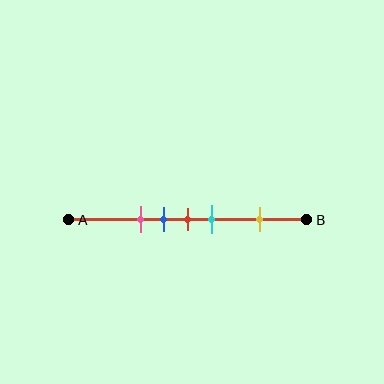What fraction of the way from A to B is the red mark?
The red mark is approximately 50% (0.5) of the way from A to B.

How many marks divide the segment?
There are 5 marks dividing the segment.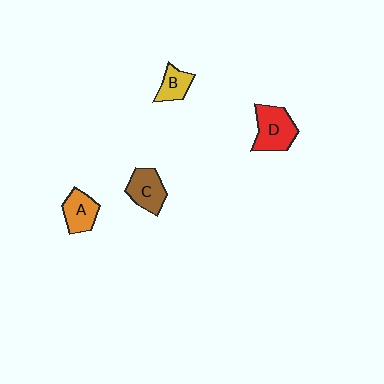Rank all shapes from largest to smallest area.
From largest to smallest: D (red), C (brown), A (orange), B (yellow).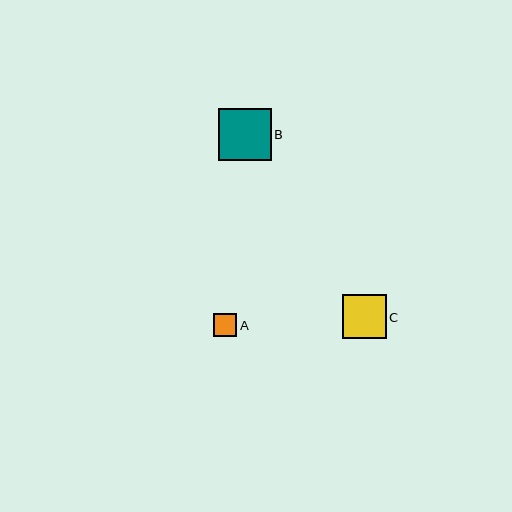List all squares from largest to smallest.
From largest to smallest: B, C, A.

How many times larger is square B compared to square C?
Square B is approximately 1.2 times the size of square C.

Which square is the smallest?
Square A is the smallest with a size of approximately 24 pixels.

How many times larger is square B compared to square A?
Square B is approximately 2.2 times the size of square A.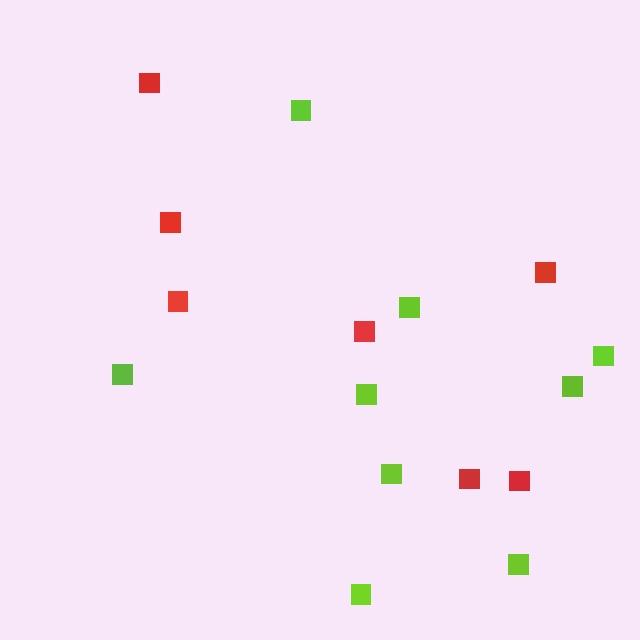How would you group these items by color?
There are 2 groups: one group of red squares (7) and one group of lime squares (9).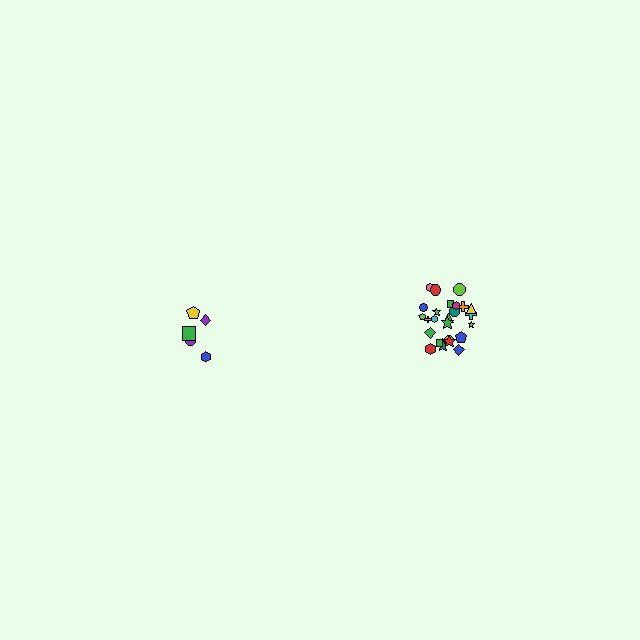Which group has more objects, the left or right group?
The right group.